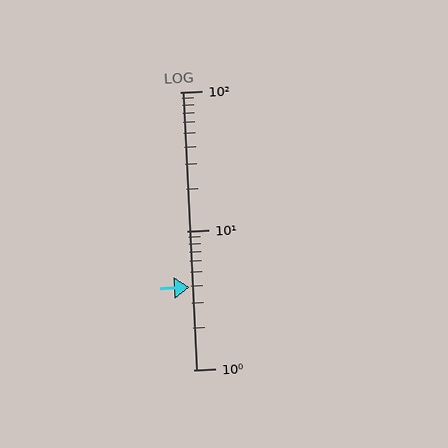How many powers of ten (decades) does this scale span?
The scale spans 2 decades, from 1 to 100.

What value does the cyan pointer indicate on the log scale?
The pointer indicates approximately 3.9.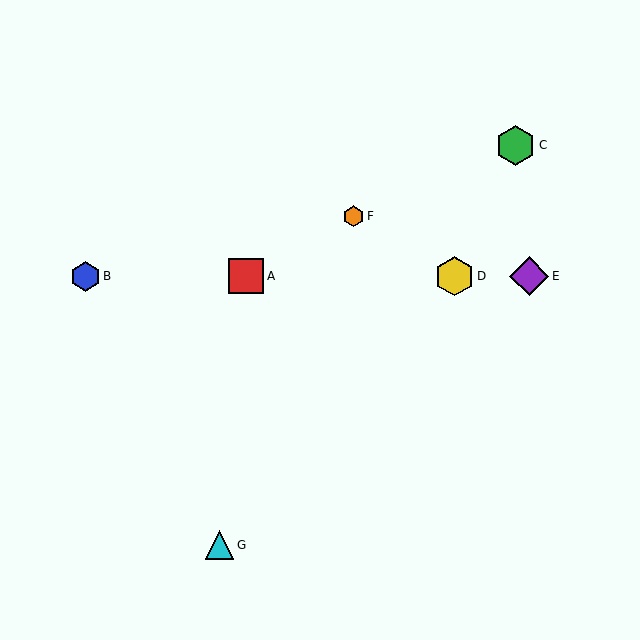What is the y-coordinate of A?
Object A is at y≈276.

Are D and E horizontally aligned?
Yes, both are at y≈276.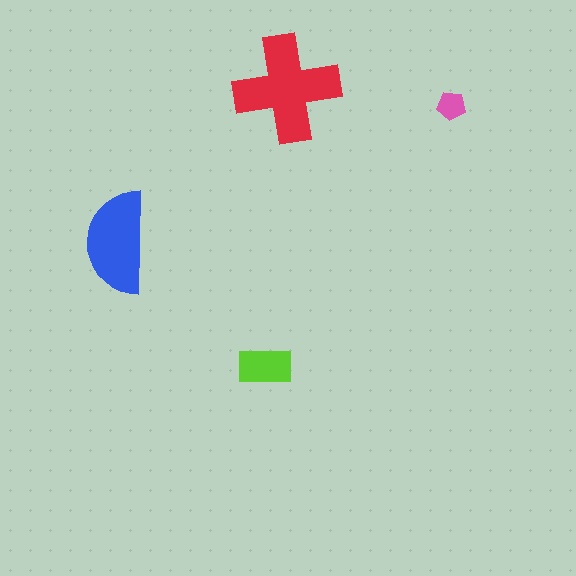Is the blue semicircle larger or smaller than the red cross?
Smaller.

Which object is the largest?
The red cross.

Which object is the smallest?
The pink pentagon.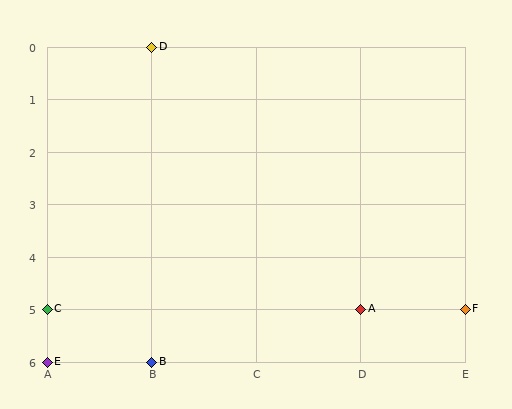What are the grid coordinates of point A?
Point A is at grid coordinates (D, 5).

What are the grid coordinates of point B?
Point B is at grid coordinates (B, 6).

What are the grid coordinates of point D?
Point D is at grid coordinates (B, 0).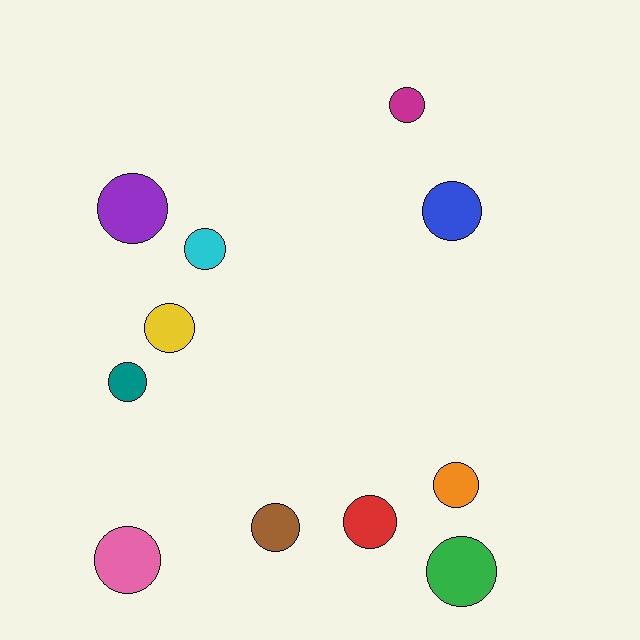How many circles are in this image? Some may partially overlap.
There are 11 circles.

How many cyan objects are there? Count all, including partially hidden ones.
There is 1 cyan object.